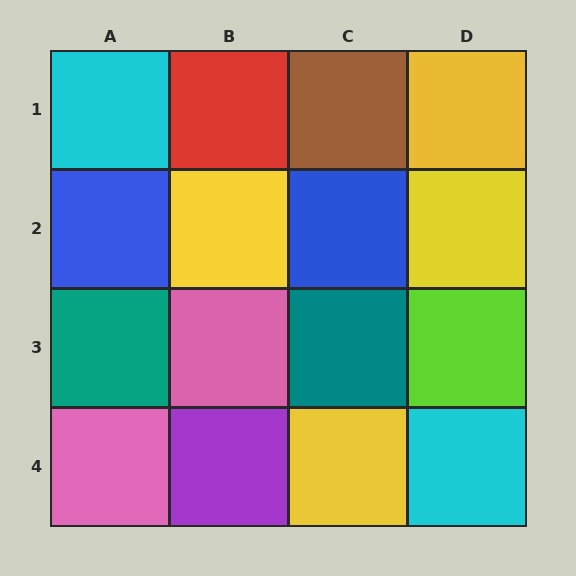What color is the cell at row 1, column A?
Cyan.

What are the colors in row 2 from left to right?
Blue, yellow, blue, yellow.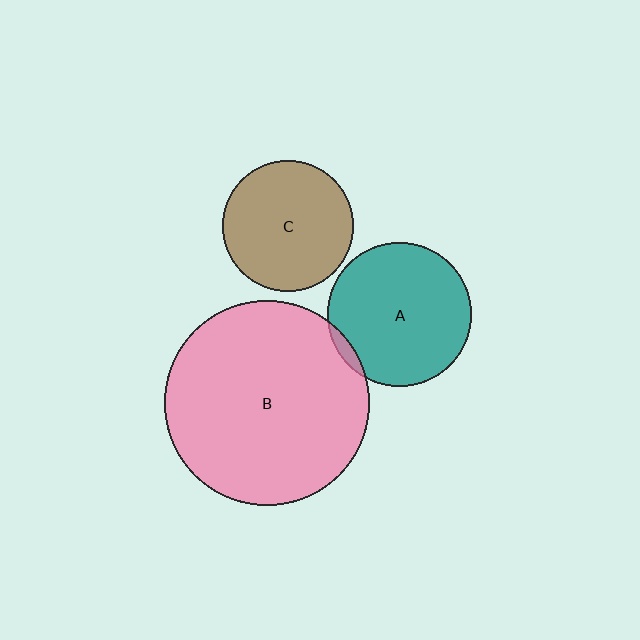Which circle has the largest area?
Circle B (pink).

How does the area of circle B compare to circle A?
Approximately 2.0 times.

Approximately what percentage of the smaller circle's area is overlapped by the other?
Approximately 5%.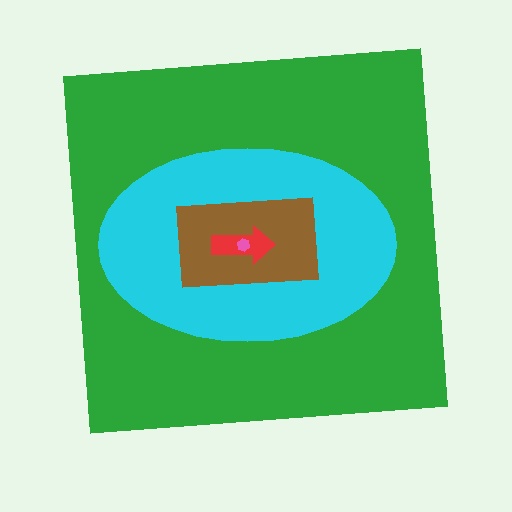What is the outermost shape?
The green square.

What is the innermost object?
The pink hexagon.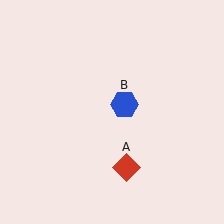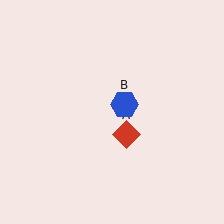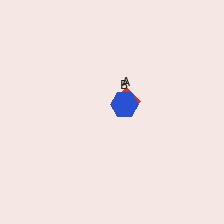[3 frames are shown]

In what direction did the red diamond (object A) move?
The red diamond (object A) moved up.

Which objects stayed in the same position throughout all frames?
Blue hexagon (object B) remained stationary.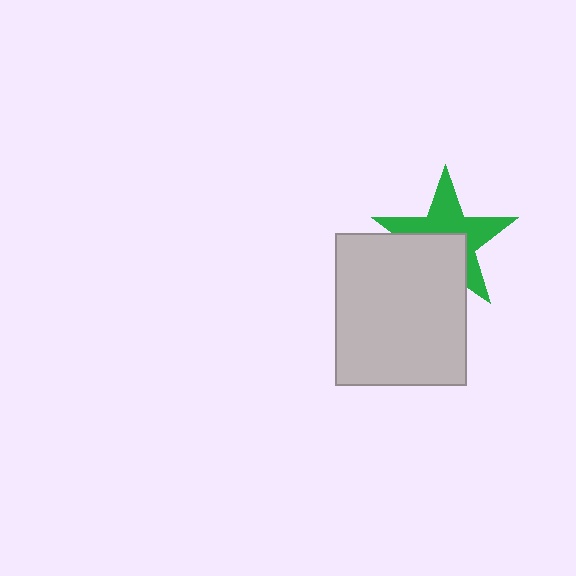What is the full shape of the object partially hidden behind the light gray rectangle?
The partially hidden object is a green star.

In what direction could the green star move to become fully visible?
The green star could move up. That would shift it out from behind the light gray rectangle entirely.